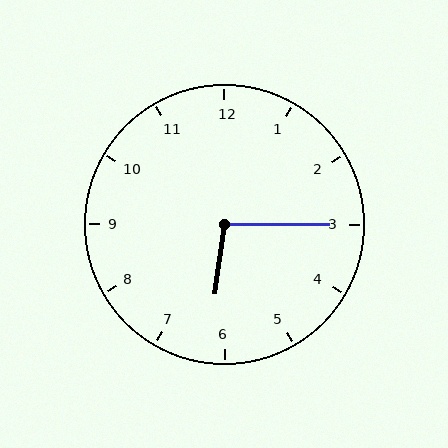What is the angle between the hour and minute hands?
Approximately 98 degrees.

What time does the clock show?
6:15.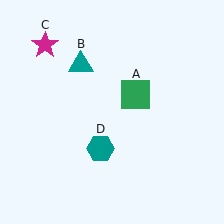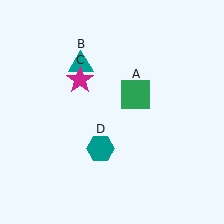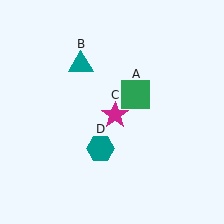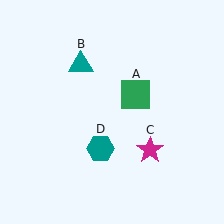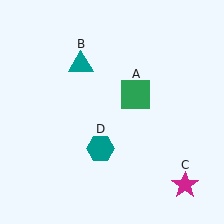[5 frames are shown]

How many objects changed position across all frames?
1 object changed position: magenta star (object C).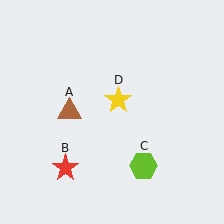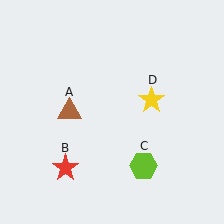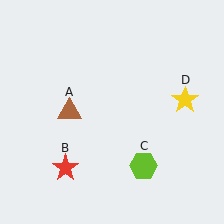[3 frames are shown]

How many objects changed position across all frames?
1 object changed position: yellow star (object D).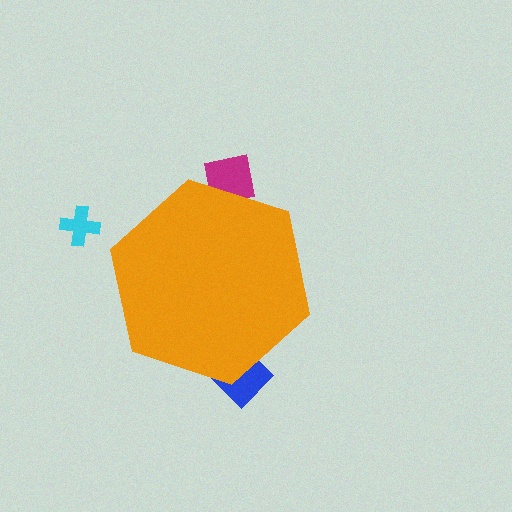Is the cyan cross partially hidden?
No, the cyan cross is fully visible.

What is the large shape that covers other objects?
An orange hexagon.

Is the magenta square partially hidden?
Yes, the magenta square is partially hidden behind the orange hexagon.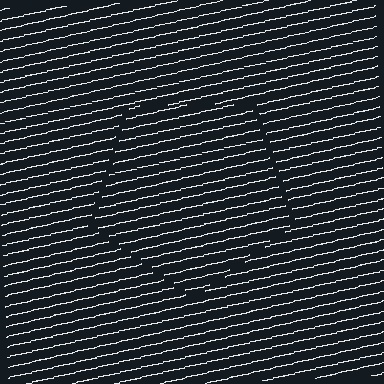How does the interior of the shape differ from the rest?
The interior of the shape contains the same grating, shifted by half a period — the contour is defined by the phase discontinuity where line-ends from the inner and outer gratings abut.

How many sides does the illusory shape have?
5 sides — the line-ends trace a pentagon.